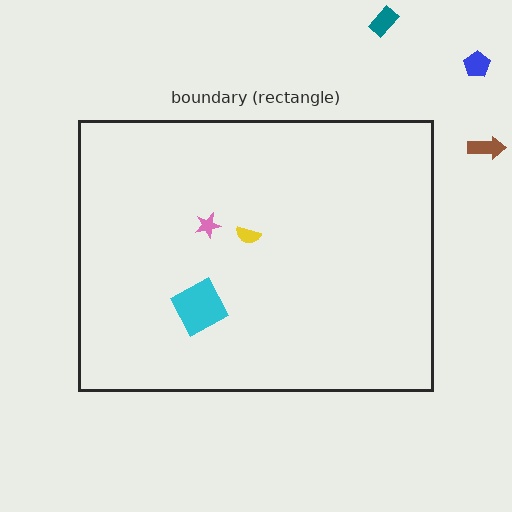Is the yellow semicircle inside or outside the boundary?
Inside.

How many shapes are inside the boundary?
3 inside, 3 outside.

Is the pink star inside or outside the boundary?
Inside.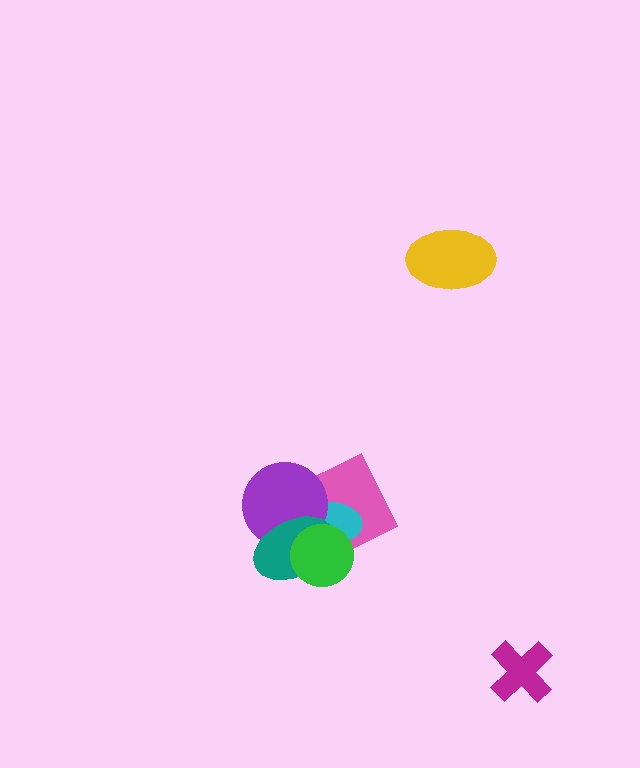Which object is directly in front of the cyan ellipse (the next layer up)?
The purple circle is directly in front of the cyan ellipse.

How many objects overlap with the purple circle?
4 objects overlap with the purple circle.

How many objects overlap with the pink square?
4 objects overlap with the pink square.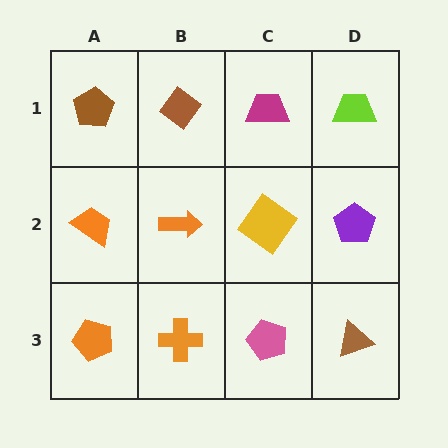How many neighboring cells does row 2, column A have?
3.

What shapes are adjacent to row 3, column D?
A purple pentagon (row 2, column D), a pink pentagon (row 3, column C).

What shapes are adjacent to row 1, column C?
A yellow diamond (row 2, column C), a brown diamond (row 1, column B), a lime trapezoid (row 1, column D).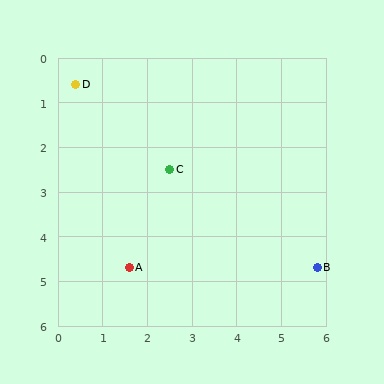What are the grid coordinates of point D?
Point D is at approximately (0.4, 0.6).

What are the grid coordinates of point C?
Point C is at approximately (2.5, 2.5).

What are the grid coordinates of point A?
Point A is at approximately (1.6, 4.7).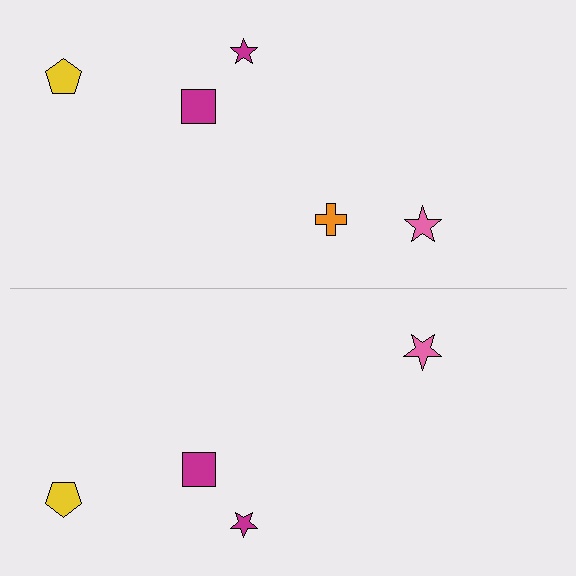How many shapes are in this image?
There are 9 shapes in this image.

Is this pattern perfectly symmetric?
No, the pattern is not perfectly symmetric. A orange cross is missing from the bottom side.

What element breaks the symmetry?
A orange cross is missing from the bottom side.